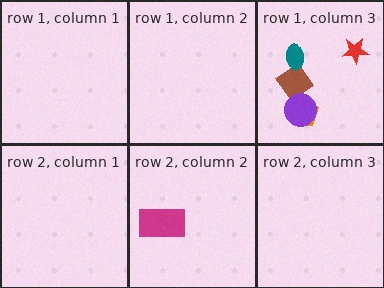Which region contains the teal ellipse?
The row 1, column 3 region.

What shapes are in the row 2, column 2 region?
The magenta rectangle.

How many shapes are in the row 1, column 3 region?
5.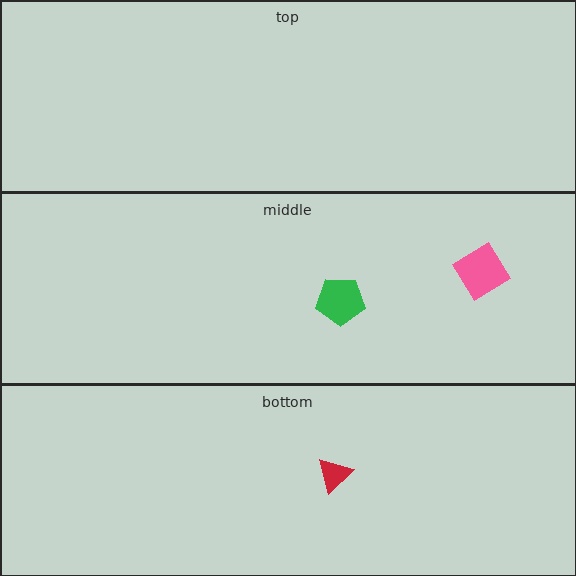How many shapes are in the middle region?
2.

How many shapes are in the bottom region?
1.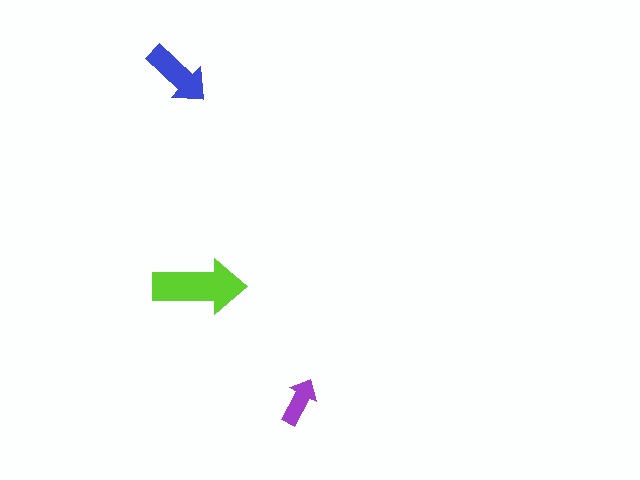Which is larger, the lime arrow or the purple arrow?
The lime one.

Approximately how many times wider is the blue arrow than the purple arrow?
About 1.5 times wider.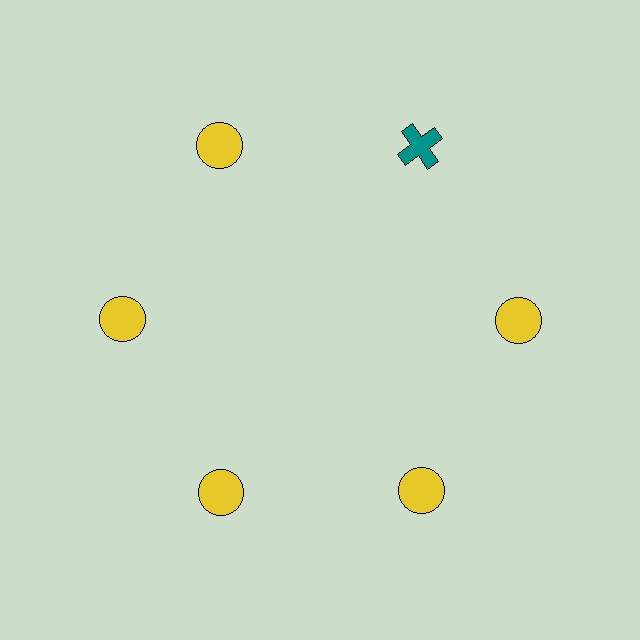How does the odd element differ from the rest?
It differs in both color (teal instead of yellow) and shape (cross instead of circle).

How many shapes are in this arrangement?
There are 6 shapes arranged in a ring pattern.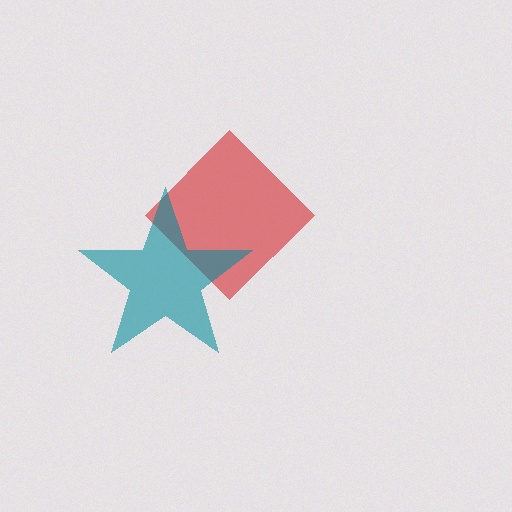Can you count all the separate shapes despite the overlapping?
Yes, there are 2 separate shapes.